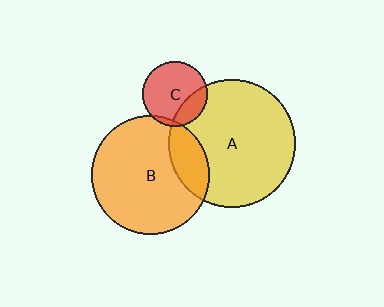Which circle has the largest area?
Circle A (yellow).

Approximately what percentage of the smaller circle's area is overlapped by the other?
Approximately 25%.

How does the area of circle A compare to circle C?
Approximately 3.8 times.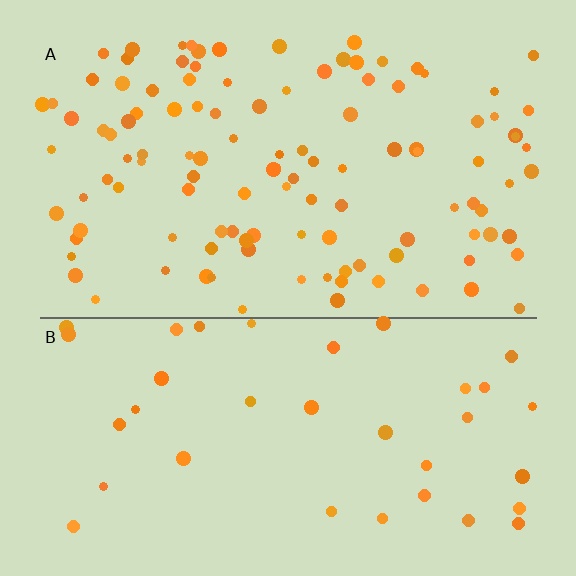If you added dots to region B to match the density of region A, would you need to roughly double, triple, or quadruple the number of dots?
Approximately triple.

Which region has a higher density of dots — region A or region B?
A (the top).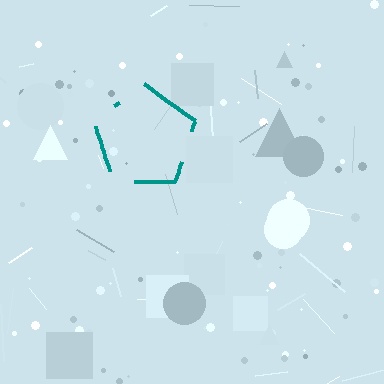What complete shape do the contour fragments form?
The contour fragments form a pentagon.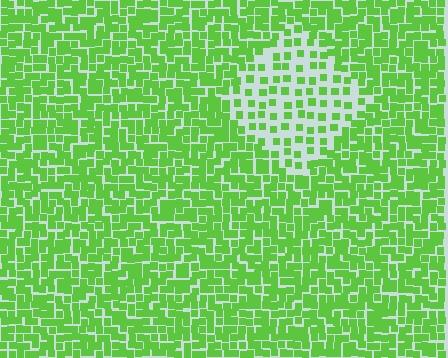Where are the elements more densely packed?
The elements are more densely packed outside the diamond boundary.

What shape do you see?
I see a diamond.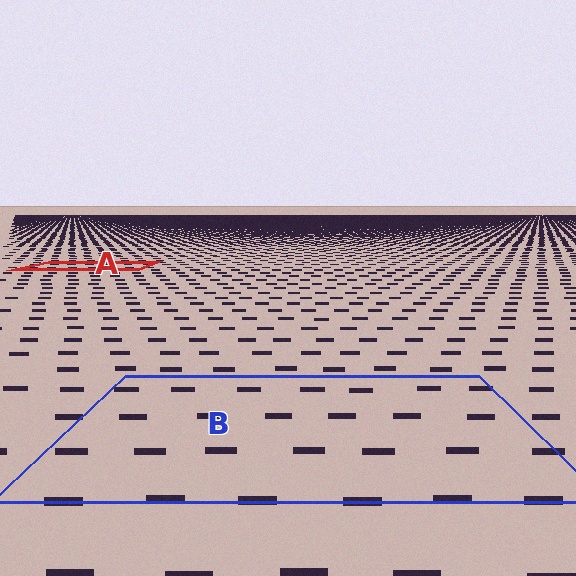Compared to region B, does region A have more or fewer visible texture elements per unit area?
Region A has more texture elements per unit area — they are packed more densely because it is farther away.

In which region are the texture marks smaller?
The texture marks are smaller in region A, because it is farther away.